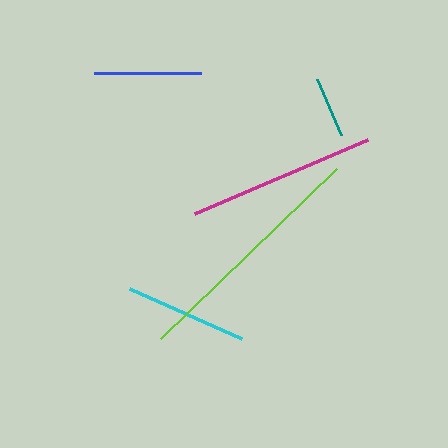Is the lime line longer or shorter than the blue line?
The lime line is longer than the blue line.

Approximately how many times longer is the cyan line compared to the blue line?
The cyan line is approximately 1.1 times the length of the blue line.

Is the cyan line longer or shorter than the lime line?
The lime line is longer than the cyan line.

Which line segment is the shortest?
The teal line is the shortest at approximately 61 pixels.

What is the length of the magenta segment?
The magenta segment is approximately 189 pixels long.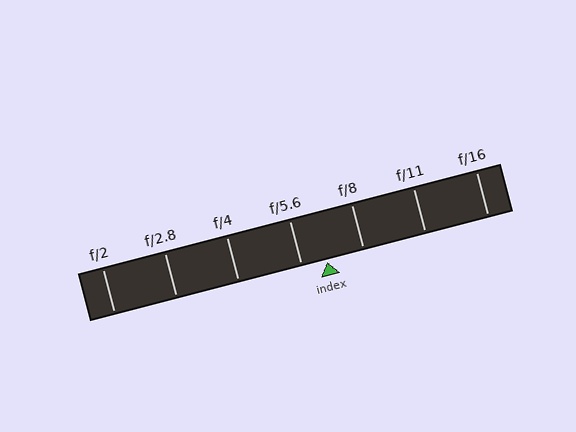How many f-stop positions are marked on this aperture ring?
There are 7 f-stop positions marked.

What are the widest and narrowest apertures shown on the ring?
The widest aperture shown is f/2 and the narrowest is f/16.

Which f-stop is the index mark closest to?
The index mark is closest to f/5.6.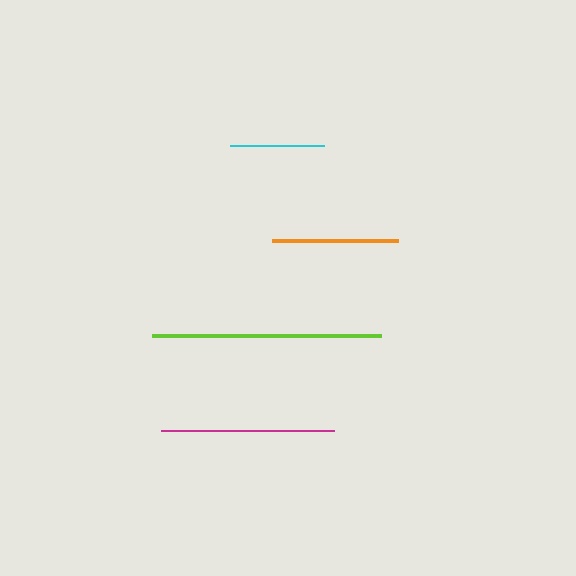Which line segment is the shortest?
The cyan line is the shortest at approximately 94 pixels.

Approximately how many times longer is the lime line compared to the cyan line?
The lime line is approximately 2.4 times the length of the cyan line.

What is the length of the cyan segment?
The cyan segment is approximately 94 pixels long.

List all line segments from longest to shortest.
From longest to shortest: lime, magenta, orange, cyan.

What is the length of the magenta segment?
The magenta segment is approximately 174 pixels long.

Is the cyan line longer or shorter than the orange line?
The orange line is longer than the cyan line.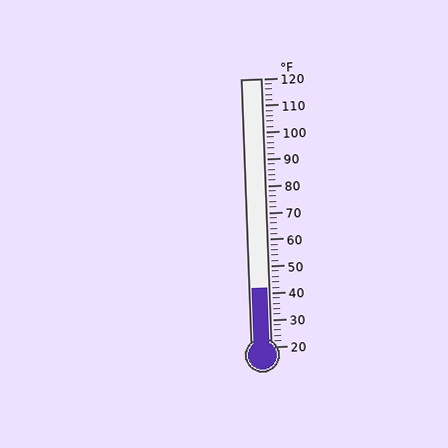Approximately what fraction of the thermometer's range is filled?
The thermometer is filled to approximately 20% of its range.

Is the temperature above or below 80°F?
The temperature is below 80°F.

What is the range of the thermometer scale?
The thermometer scale ranges from 20°F to 120°F.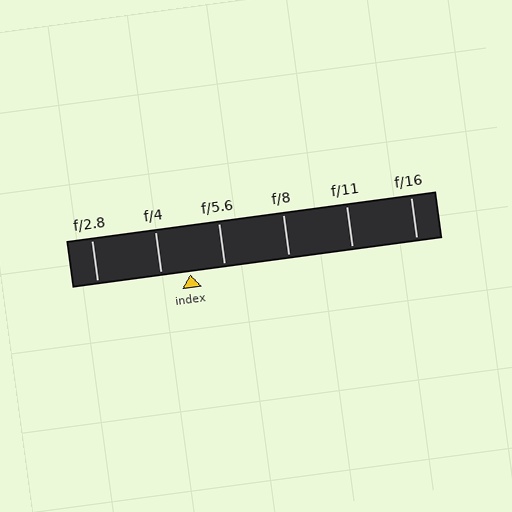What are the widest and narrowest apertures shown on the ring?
The widest aperture shown is f/2.8 and the narrowest is f/16.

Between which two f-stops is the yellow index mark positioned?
The index mark is between f/4 and f/5.6.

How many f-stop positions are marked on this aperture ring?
There are 6 f-stop positions marked.